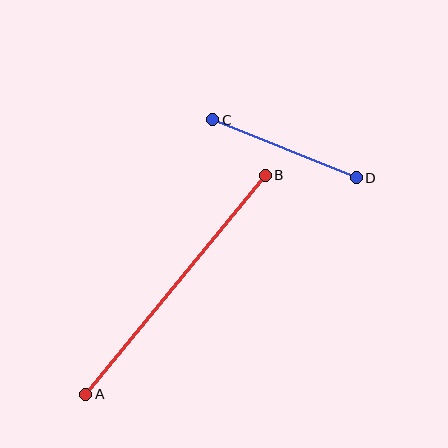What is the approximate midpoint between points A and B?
The midpoint is at approximately (176, 285) pixels.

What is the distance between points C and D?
The distance is approximately 154 pixels.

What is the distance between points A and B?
The distance is approximately 283 pixels.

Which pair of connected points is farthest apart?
Points A and B are farthest apart.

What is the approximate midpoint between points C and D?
The midpoint is at approximately (285, 149) pixels.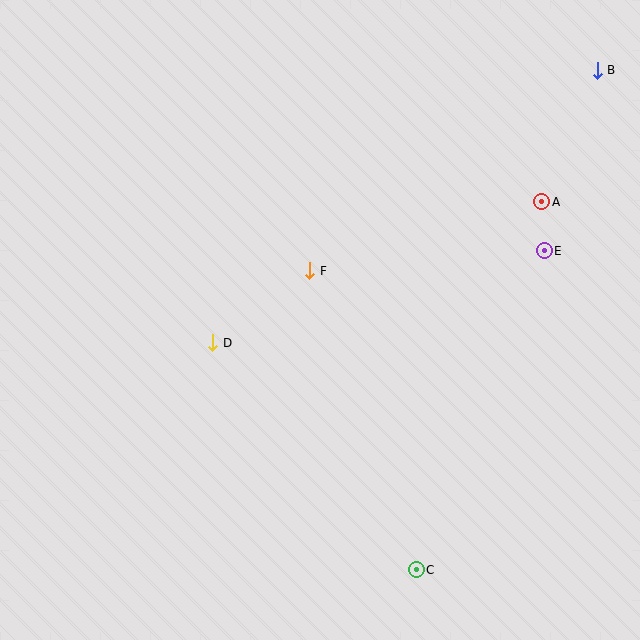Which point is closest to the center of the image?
Point F at (310, 271) is closest to the center.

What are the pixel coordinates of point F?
Point F is at (310, 271).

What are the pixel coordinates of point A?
Point A is at (542, 202).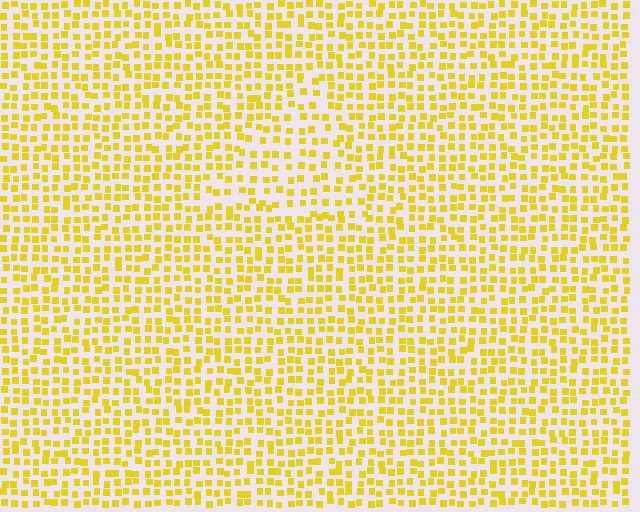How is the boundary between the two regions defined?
The boundary is defined by a change in element density (approximately 1.5x ratio). All elements are the same color, size, and shape.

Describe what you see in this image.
The image contains small yellow elements arranged at two different densities. A triangle-shaped region is visible where the elements are less densely packed than the surrounding area.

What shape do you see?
I see a triangle.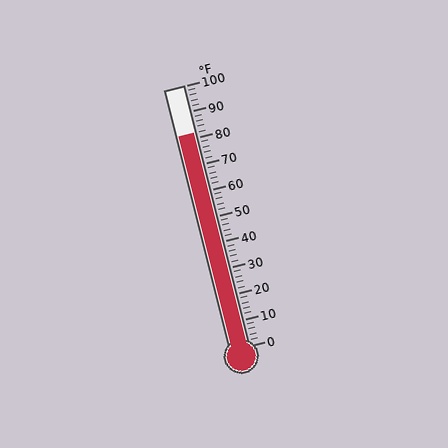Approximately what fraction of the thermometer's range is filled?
The thermometer is filled to approximately 80% of its range.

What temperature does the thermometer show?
The thermometer shows approximately 82°F.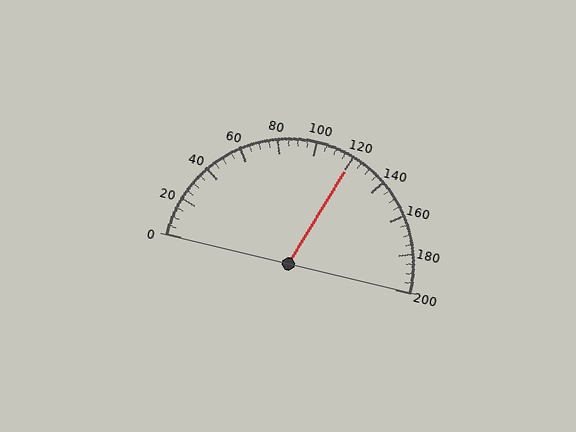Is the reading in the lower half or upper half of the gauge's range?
The reading is in the upper half of the range (0 to 200).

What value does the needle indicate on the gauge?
The needle indicates approximately 120.